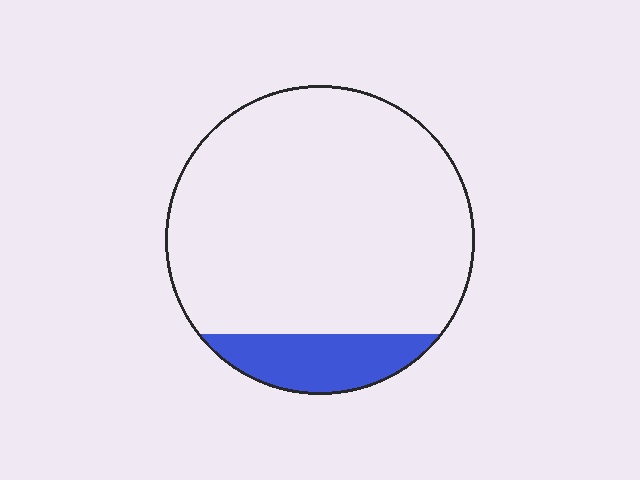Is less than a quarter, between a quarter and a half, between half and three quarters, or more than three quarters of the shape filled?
Less than a quarter.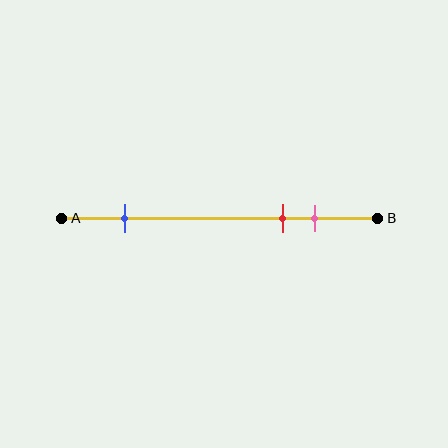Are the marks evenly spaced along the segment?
No, the marks are not evenly spaced.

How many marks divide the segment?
There are 3 marks dividing the segment.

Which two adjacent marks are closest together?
The red and pink marks are the closest adjacent pair.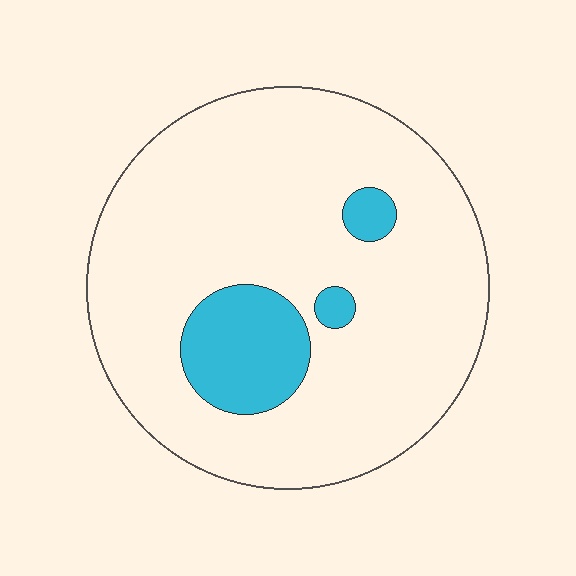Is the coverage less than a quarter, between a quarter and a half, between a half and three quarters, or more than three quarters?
Less than a quarter.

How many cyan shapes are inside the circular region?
3.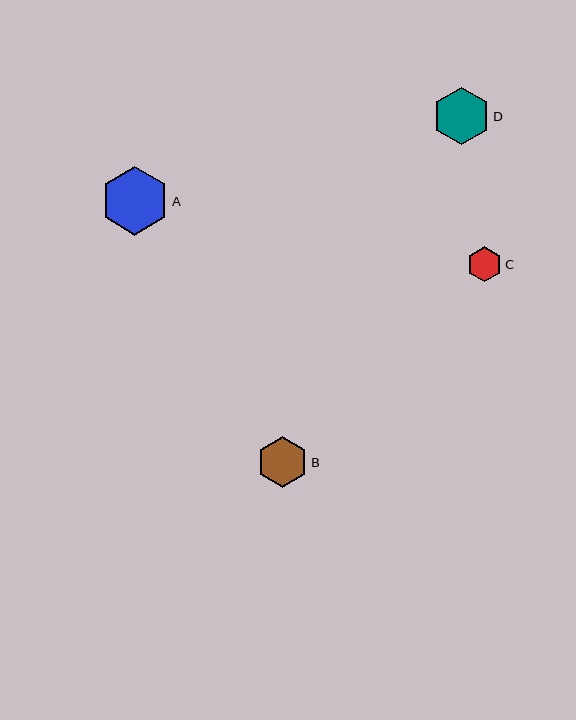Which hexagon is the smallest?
Hexagon C is the smallest with a size of approximately 35 pixels.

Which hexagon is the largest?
Hexagon A is the largest with a size of approximately 68 pixels.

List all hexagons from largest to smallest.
From largest to smallest: A, D, B, C.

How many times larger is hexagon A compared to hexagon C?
Hexagon A is approximately 2.0 times the size of hexagon C.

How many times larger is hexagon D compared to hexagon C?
Hexagon D is approximately 1.6 times the size of hexagon C.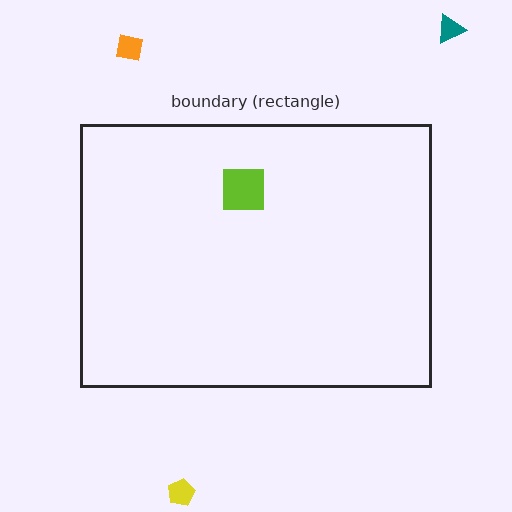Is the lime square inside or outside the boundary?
Inside.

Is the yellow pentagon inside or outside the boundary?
Outside.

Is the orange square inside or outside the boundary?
Outside.